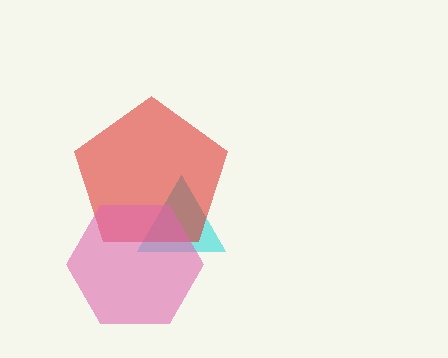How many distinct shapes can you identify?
There are 3 distinct shapes: a cyan triangle, a red pentagon, a pink hexagon.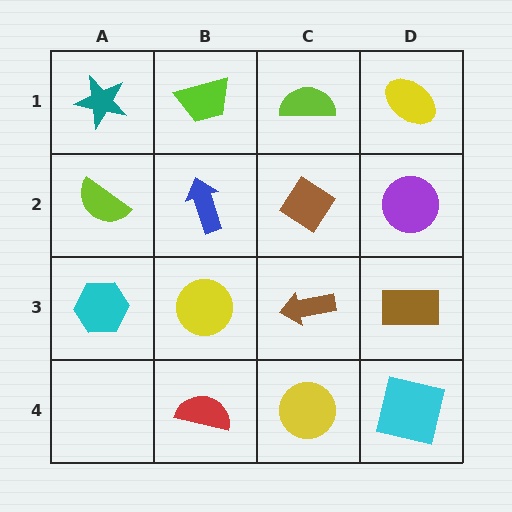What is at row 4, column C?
A yellow circle.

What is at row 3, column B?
A yellow circle.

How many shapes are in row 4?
3 shapes.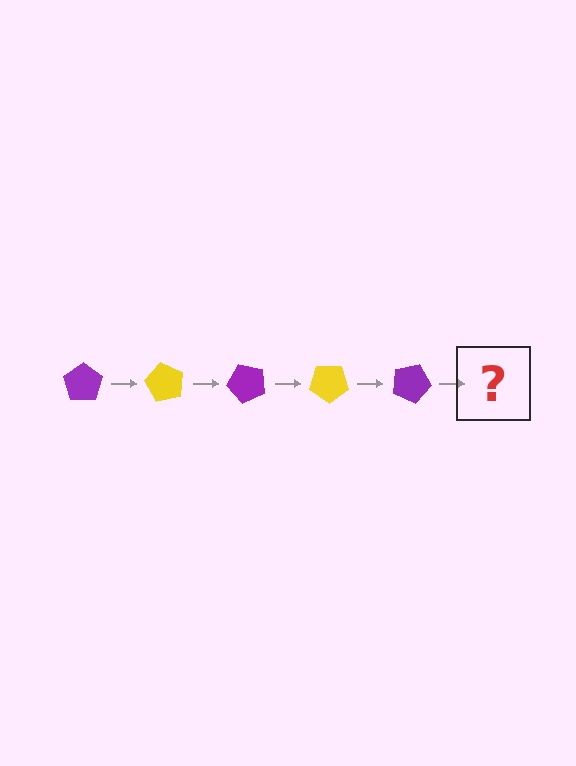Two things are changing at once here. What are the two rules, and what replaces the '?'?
The two rules are that it rotates 60 degrees each step and the color cycles through purple and yellow. The '?' should be a yellow pentagon, rotated 300 degrees from the start.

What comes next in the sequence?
The next element should be a yellow pentagon, rotated 300 degrees from the start.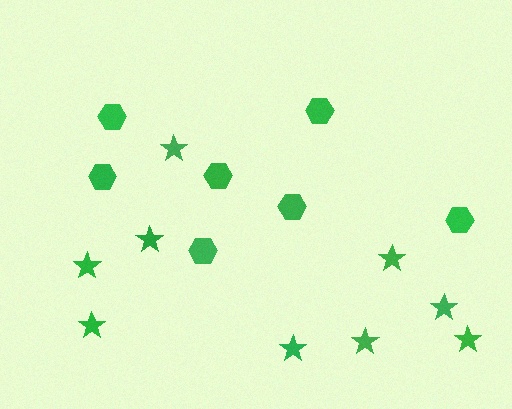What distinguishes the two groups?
There are 2 groups: one group of hexagons (7) and one group of stars (9).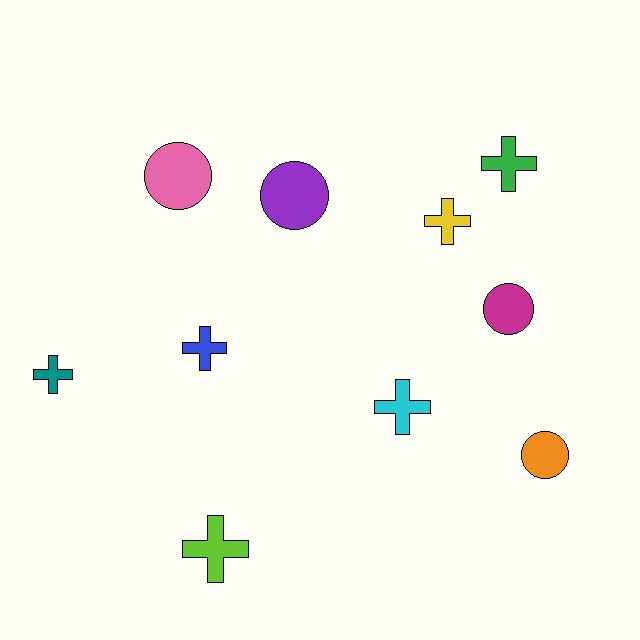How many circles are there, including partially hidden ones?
There are 4 circles.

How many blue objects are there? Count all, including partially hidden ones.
There is 1 blue object.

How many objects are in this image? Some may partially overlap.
There are 10 objects.